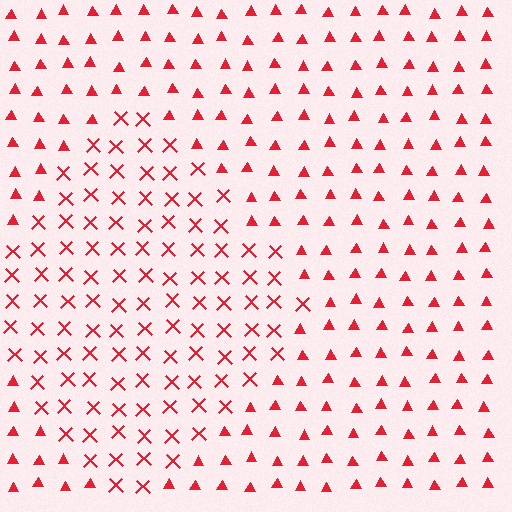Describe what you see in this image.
The image is filled with small red elements arranged in a uniform grid. A diamond-shaped region contains X marks, while the surrounding area contains triangles. The boundary is defined purely by the change in element shape.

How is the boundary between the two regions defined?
The boundary is defined by a change in element shape: X marks inside vs. triangles outside. All elements share the same color and spacing.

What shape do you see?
I see a diamond.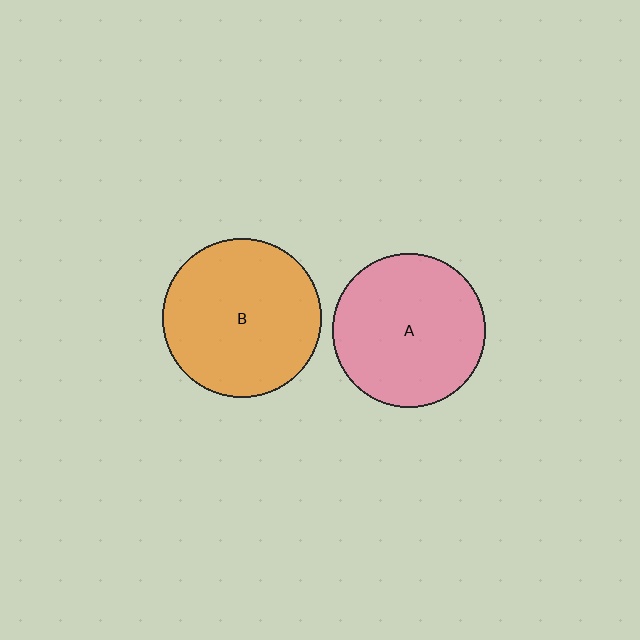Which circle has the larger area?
Circle B (orange).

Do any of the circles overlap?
No, none of the circles overlap.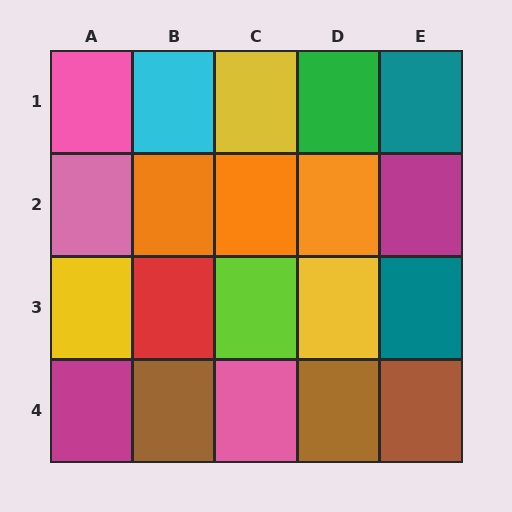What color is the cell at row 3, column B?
Red.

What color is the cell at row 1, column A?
Pink.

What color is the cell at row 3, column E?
Teal.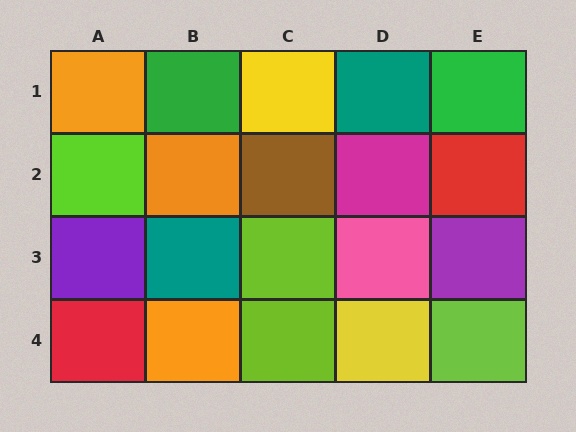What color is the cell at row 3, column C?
Lime.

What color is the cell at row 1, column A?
Orange.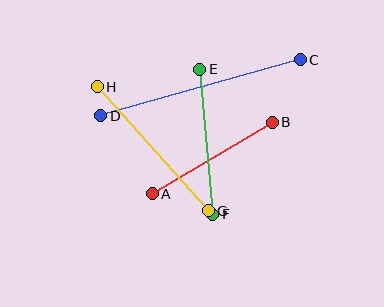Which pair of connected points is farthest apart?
Points C and D are farthest apart.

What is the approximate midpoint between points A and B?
The midpoint is at approximately (212, 158) pixels.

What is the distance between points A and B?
The distance is approximately 140 pixels.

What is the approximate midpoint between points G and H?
The midpoint is at approximately (153, 149) pixels.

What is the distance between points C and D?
The distance is approximately 207 pixels.